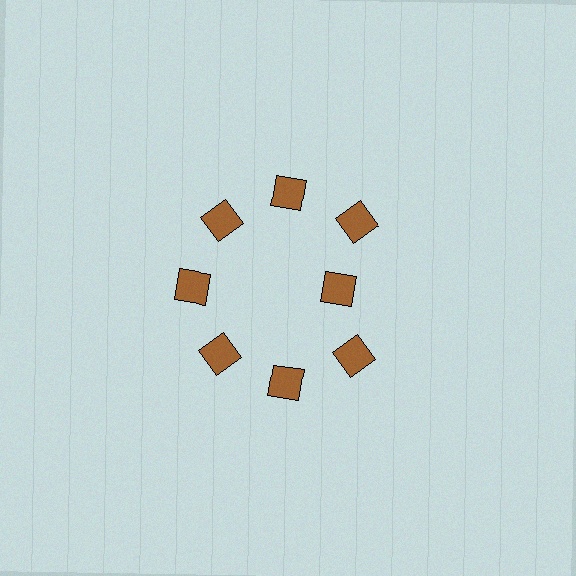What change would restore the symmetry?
The symmetry would be restored by moving it outward, back onto the ring so that all 8 diamonds sit at equal angles and equal distance from the center.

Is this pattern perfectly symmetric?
No. The 8 brown diamonds are arranged in a ring, but one element near the 3 o'clock position is pulled inward toward the center, breaking the 8-fold rotational symmetry.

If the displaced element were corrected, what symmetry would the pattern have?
It would have 8-fold rotational symmetry — the pattern would map onto itself every 45 degrees.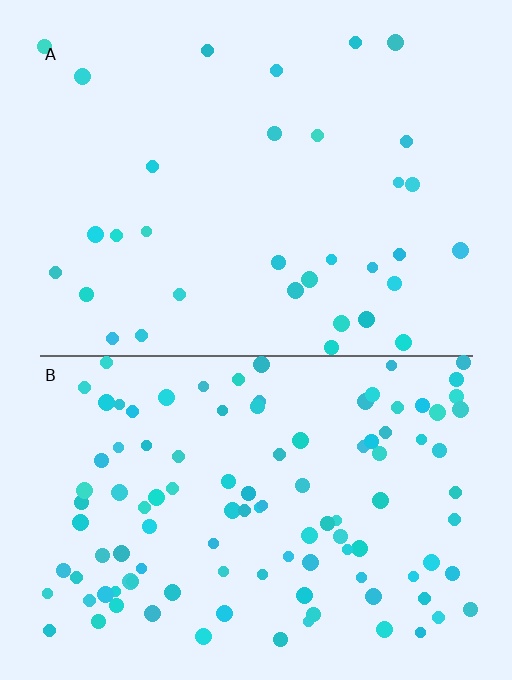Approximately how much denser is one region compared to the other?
Approximately 3.3× — region B over region A.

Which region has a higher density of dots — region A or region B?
B (the bottom).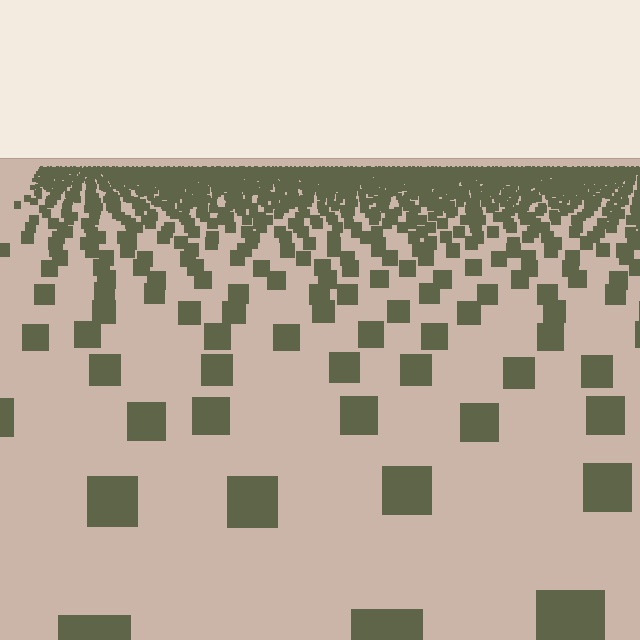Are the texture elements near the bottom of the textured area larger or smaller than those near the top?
Larger. Near the bottom, elements are closer to the viewer and appear at a bigger on-screen size.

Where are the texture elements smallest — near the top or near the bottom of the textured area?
Near the top.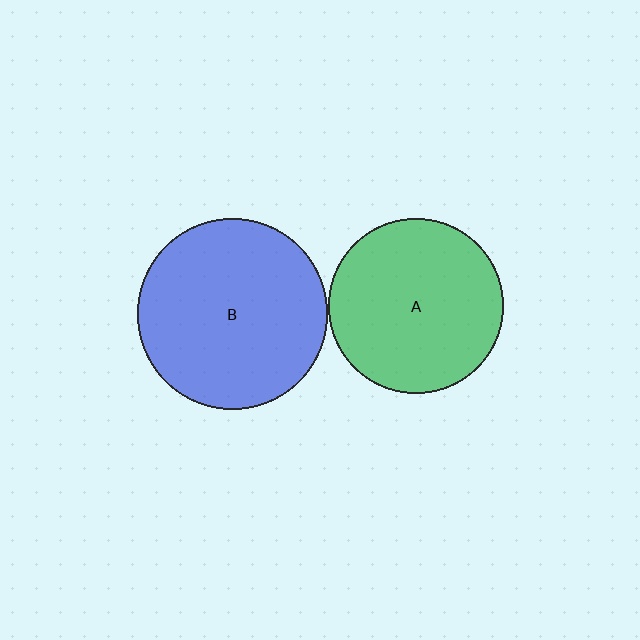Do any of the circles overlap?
No, none of the circles overlap.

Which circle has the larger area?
Circle B (blue).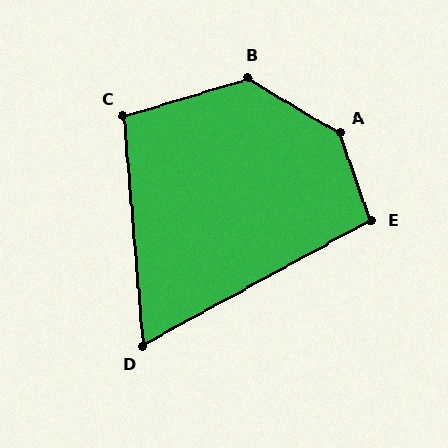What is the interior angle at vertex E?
Approximately 99 degrees (obtuse).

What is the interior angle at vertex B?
Approximately 133 degrees (obtuse).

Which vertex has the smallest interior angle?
D, at approximately 66 degrees.